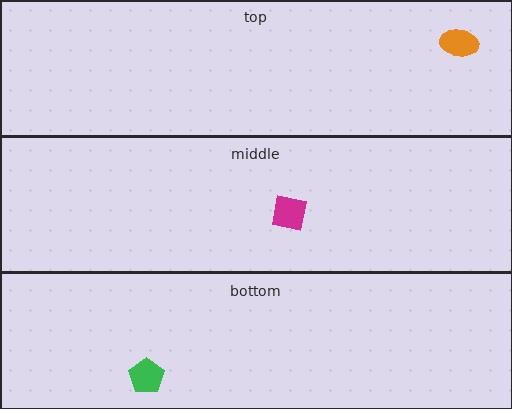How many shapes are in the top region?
1.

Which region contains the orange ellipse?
The top region.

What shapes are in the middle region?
The magenta square.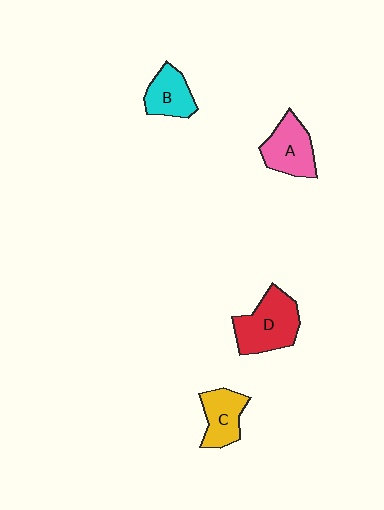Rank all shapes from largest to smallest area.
From largest to smallest: D (red), A (pink), C (yellow), B (cyan).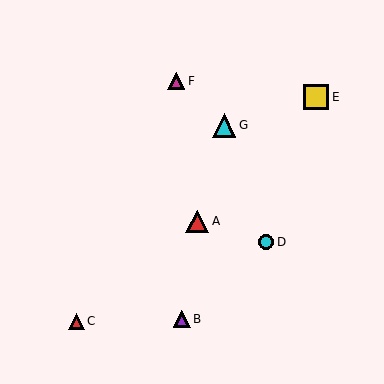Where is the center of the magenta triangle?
The center of the magenta triangle is at (176, 81).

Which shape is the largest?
The yellow square (labeled E) is the largest.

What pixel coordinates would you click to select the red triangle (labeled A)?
Click at (197, 221) to select the red triangle A.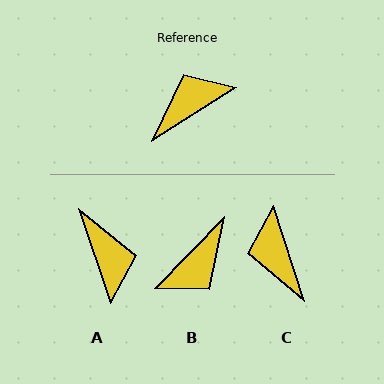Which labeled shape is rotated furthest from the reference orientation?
B, about 167 degrees away.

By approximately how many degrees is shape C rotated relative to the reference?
Approximately 75 degrees counter-clockwise.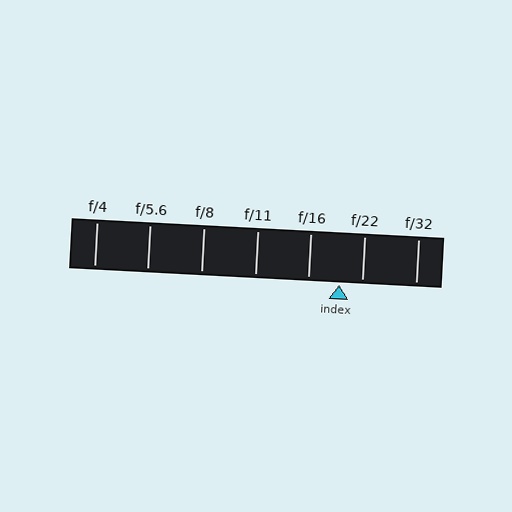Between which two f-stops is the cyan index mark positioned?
The index mark is between f/16 and f/22.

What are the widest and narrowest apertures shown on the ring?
The widest aperture shown is f/4 and the narrowest is f/32.